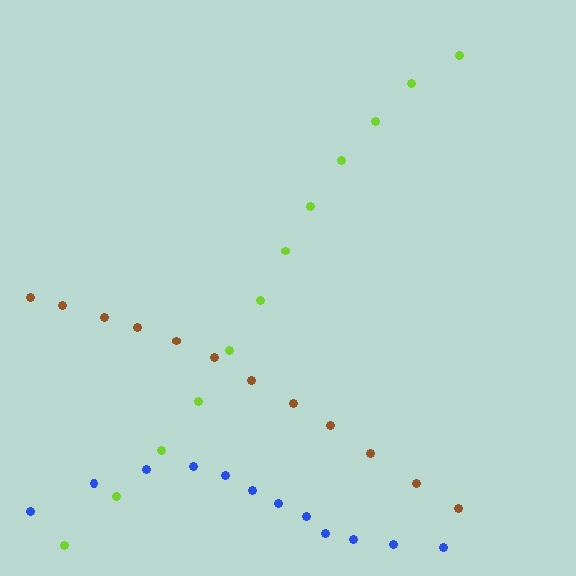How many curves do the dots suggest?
There are 3 distinct paths.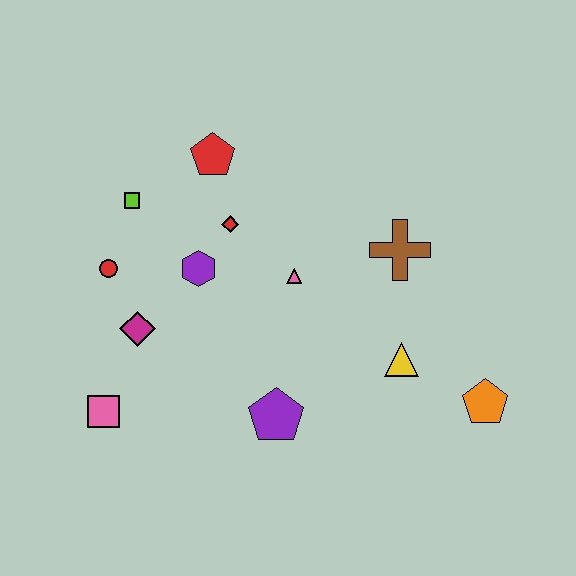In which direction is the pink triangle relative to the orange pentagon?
The pink triangle is to the left of the orange pentagon.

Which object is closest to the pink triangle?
The red diamond is closest to the pink triangle.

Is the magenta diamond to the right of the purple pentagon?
No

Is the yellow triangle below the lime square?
Yes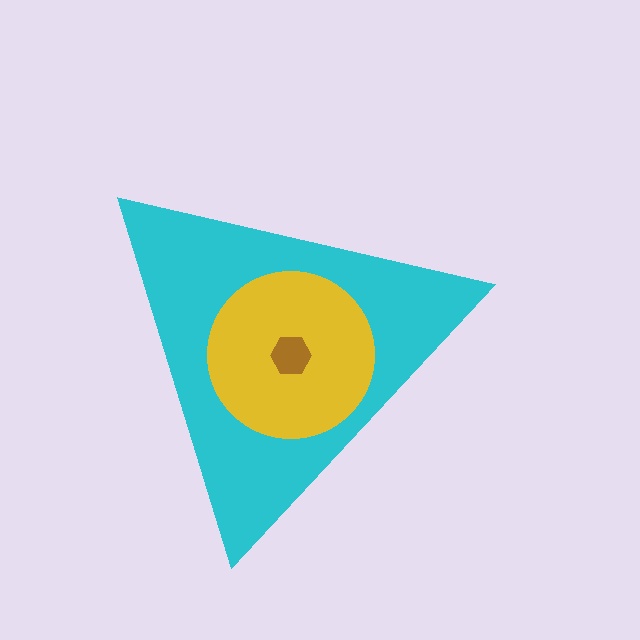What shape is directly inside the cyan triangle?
The yellow circle.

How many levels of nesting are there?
3.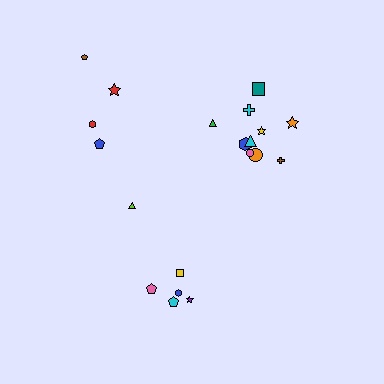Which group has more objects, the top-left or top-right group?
The top-right group.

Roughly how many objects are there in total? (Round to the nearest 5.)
Roughly 20 objects in total.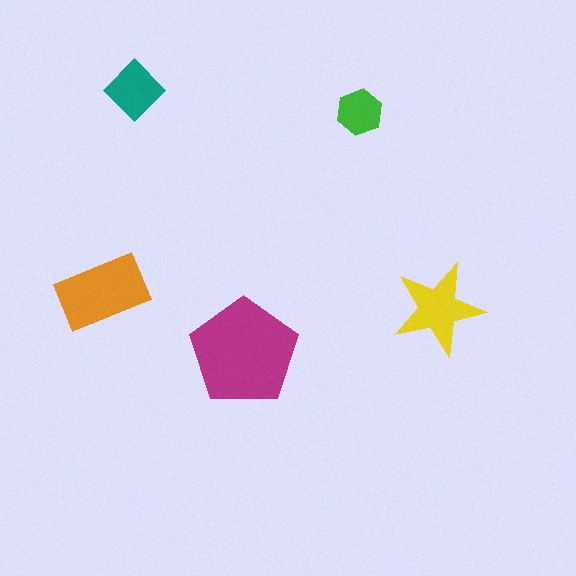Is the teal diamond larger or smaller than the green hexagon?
Larger.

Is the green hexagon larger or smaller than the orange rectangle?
Smaller.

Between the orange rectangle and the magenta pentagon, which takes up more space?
The magenta pentagon.